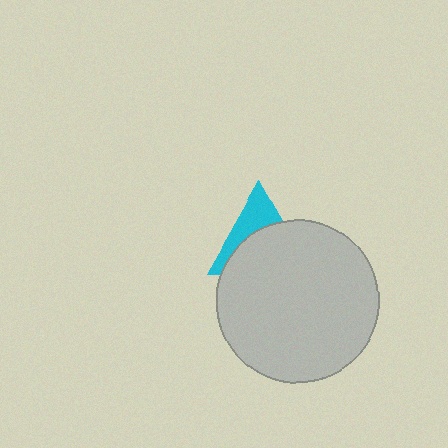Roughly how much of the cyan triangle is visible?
A small part of it is visible (roughly 38%).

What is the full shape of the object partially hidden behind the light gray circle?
The partially hidden object is a cyan triangle.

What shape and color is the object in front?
The object in front is a light gray circle.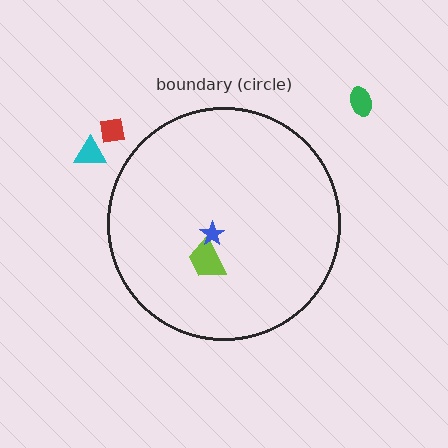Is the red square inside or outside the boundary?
Outside.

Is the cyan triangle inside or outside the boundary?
Outside.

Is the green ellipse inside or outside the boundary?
Outside.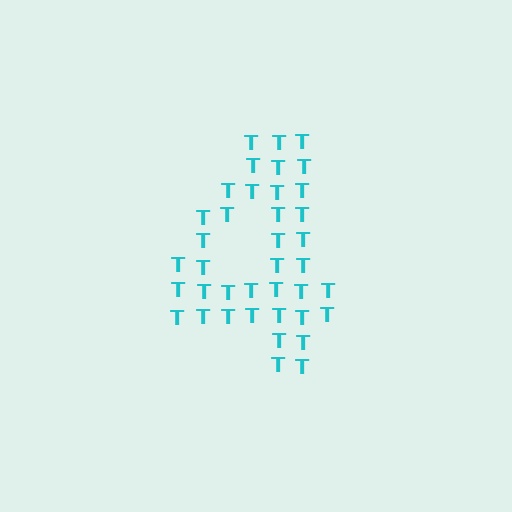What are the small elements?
The small elements are letter T's.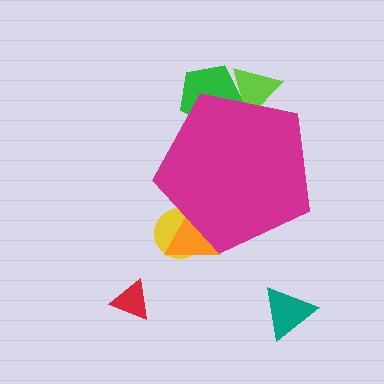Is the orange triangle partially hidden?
Yes, the orange triangle is partially hidden behind the magenta pentagon.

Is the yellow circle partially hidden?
Yes, the yellow circle is partially hidden behind the magenta pentagon.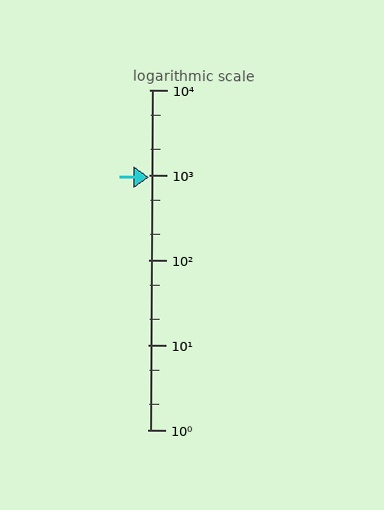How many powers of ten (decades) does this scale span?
The scale spans 4 decades, from 1 to 10000.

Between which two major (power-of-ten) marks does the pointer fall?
The pointer is between 100 and 1000.